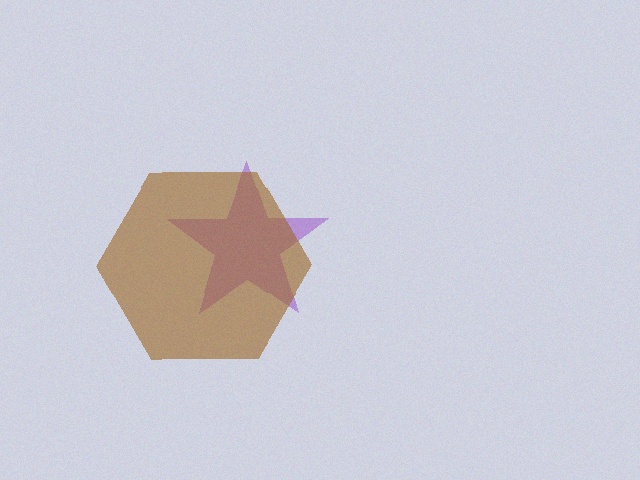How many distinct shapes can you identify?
There are 2 distinct shapes: a purple star, a brown hexagon.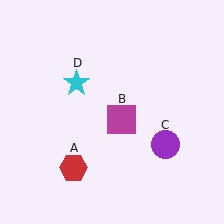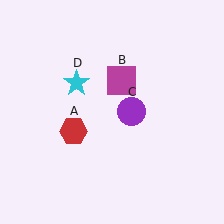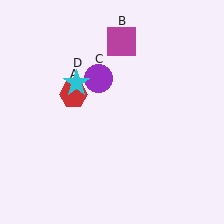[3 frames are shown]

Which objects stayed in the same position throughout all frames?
Cyan star (object D) remained stationary.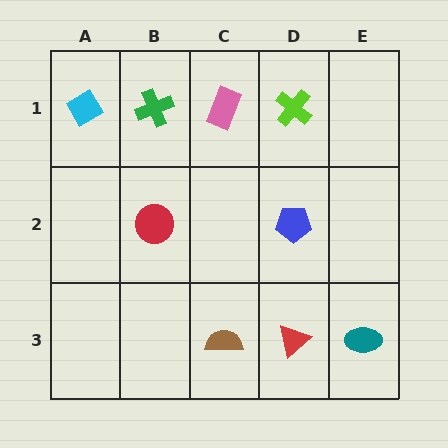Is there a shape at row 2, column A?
No, that cell is empty.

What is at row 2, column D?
A blue pentagon.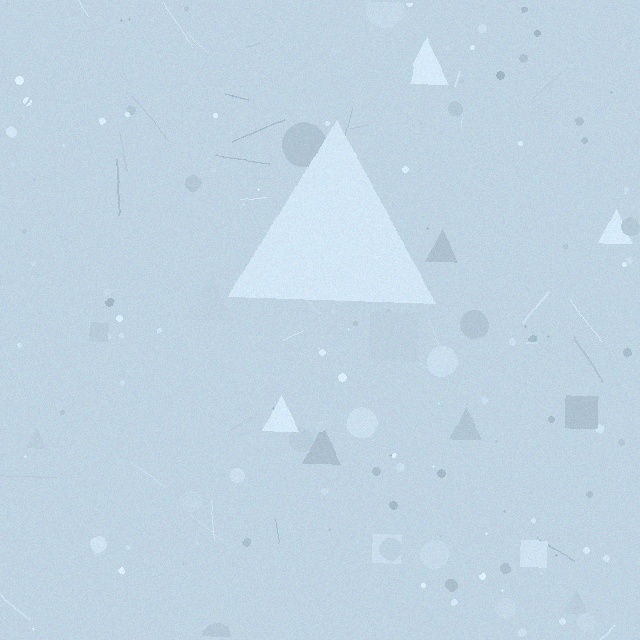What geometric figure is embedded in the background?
A triangle is embedded in the background.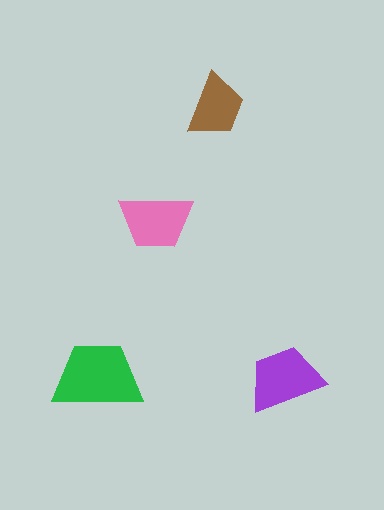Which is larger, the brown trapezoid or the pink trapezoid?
The pink one.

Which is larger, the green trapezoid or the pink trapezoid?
The green one.